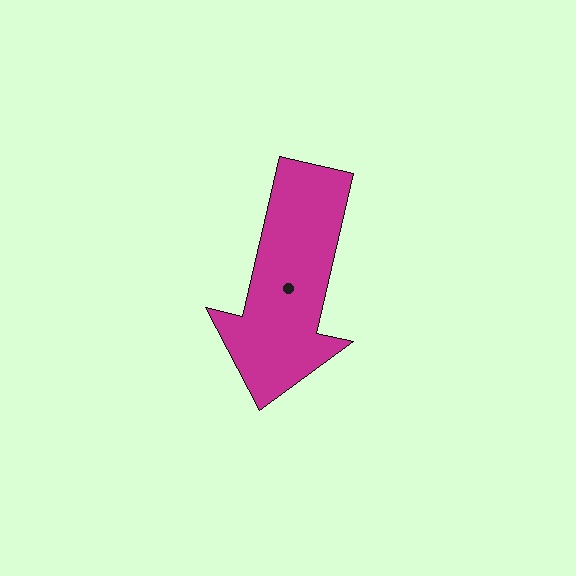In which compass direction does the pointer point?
South.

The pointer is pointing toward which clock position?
Roughly 6 o'clock.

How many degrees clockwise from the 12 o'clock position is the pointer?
Approximately 193 degrees.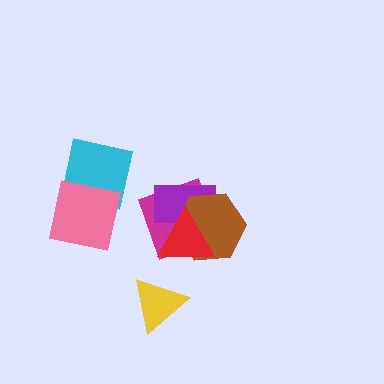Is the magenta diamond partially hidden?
Yes, it is partially covered by another shape.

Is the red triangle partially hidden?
No, no other shape covers it.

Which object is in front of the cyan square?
The pink square is in front of the cyan square.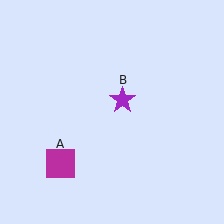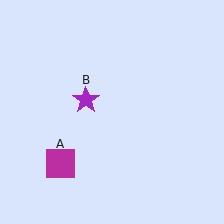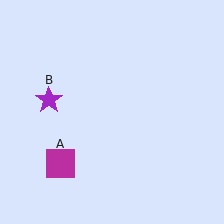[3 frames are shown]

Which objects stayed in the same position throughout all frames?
Magenta square (object A) remained stationary.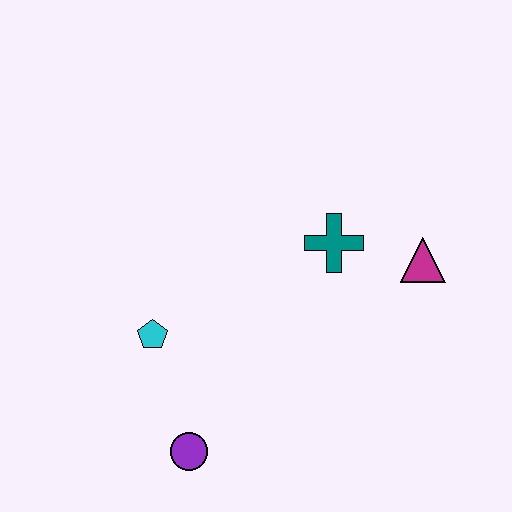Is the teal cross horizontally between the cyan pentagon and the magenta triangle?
Yes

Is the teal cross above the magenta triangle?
Yes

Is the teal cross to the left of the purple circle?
No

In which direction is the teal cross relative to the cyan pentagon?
The teal cross is to the right of the cyan pentagon.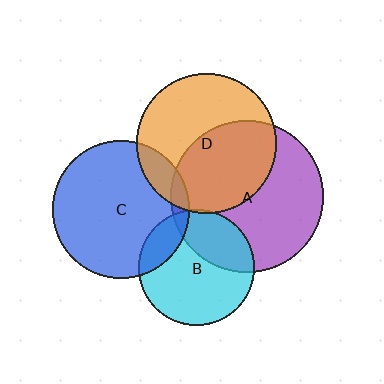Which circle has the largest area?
Circle A (purple).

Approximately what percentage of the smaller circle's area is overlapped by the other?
Approximately 10%.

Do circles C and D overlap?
Yes.